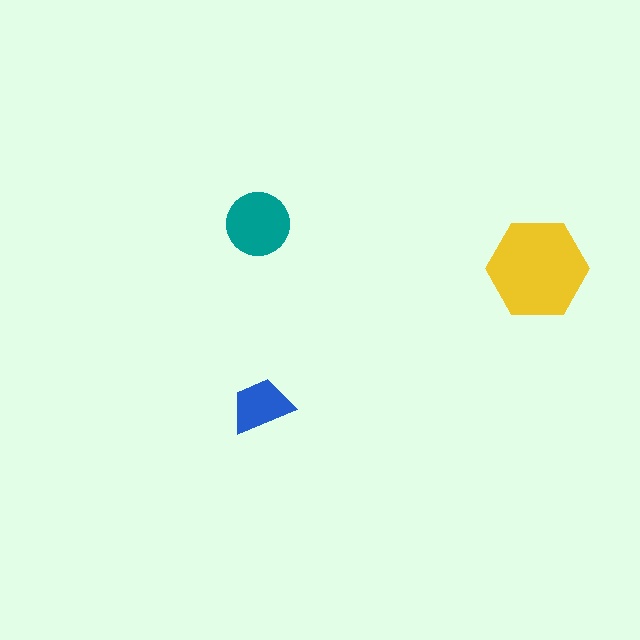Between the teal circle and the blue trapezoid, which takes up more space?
The teal circle.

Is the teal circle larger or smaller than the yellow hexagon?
Smaller.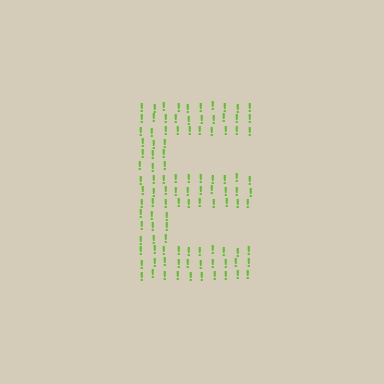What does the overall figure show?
The overall figure shows the letter E.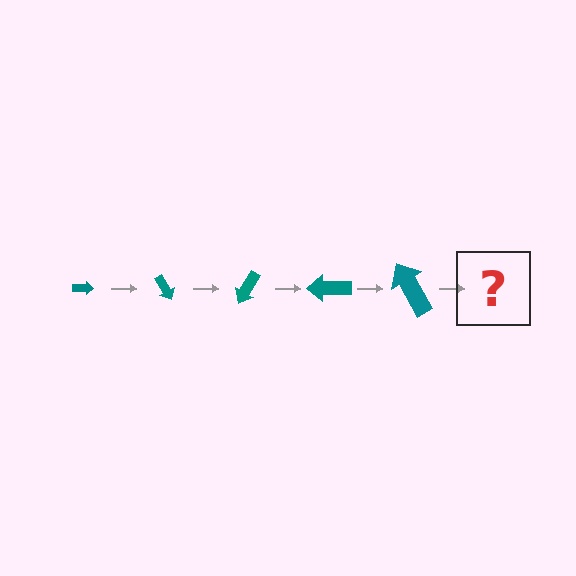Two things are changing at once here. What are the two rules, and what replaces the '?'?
The two rules are that the arrow grows larger each step and it rotates 60 degrees each step. The '?' should be an arrow, larger than the previous one and rotated 300 degrees from the start.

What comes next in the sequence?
The next element should be an arrow, larger than the previous one and rotated 300 degrees from the start.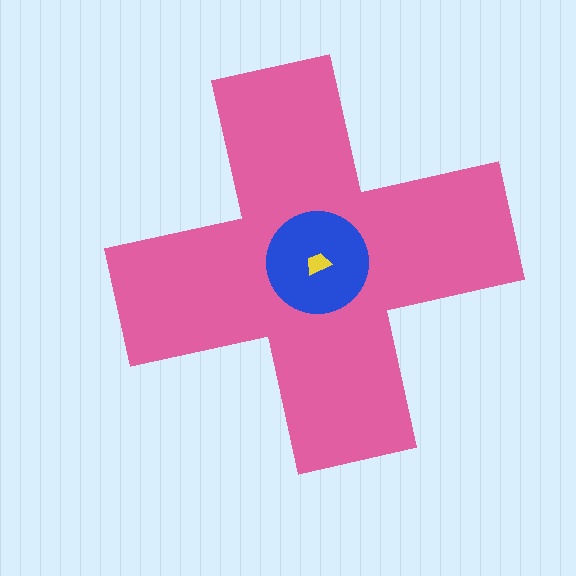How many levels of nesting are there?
3.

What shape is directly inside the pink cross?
The blue circle.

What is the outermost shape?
The pink cross.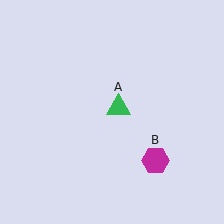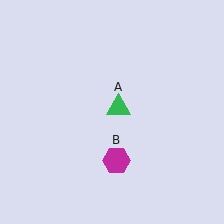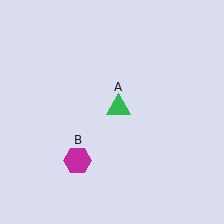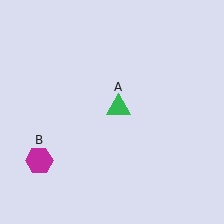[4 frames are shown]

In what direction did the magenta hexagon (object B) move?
The magenta hexagon (object B) moved left.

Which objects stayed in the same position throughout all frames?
Green triangle (object A) remained stationary.